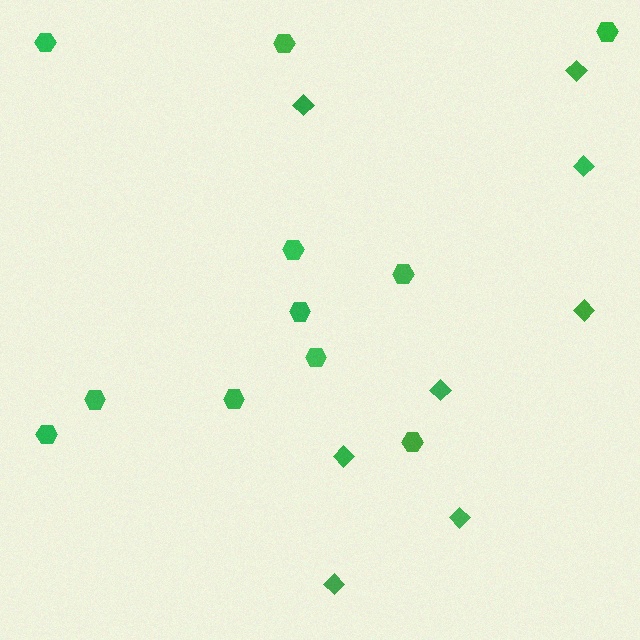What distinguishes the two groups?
There are 2 groups: one group of diamonds (8) and one group of hexagons (11).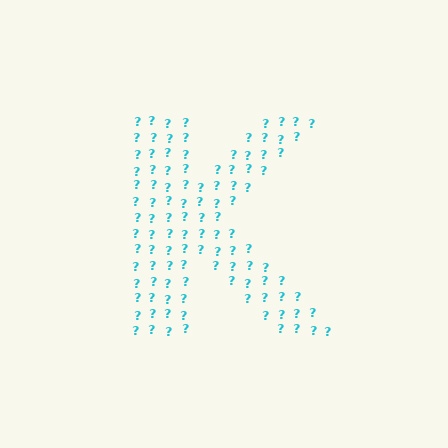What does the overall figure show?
The overall figure shows the letter K.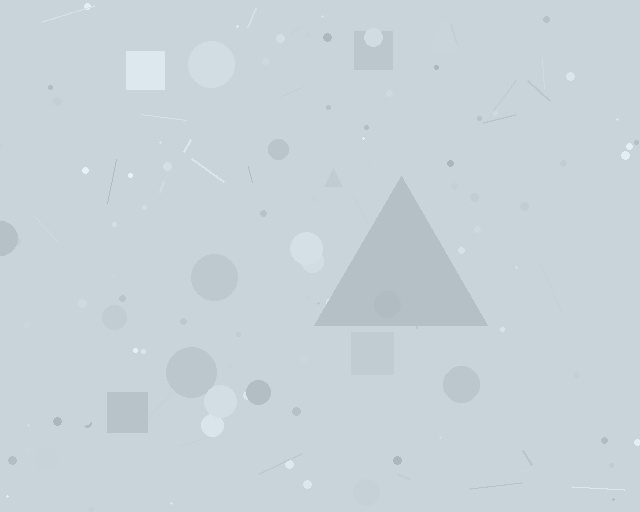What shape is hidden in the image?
A triangle is hidden in the image.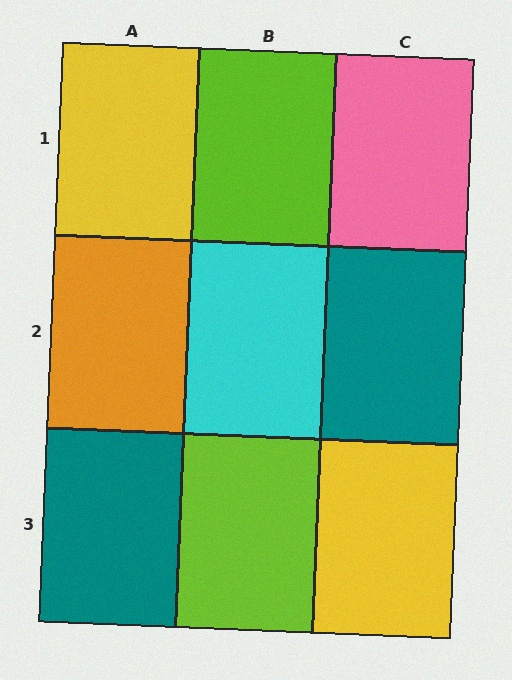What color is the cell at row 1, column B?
Lime.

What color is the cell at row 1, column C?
Pink.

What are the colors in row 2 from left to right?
Orange, cyan, teal.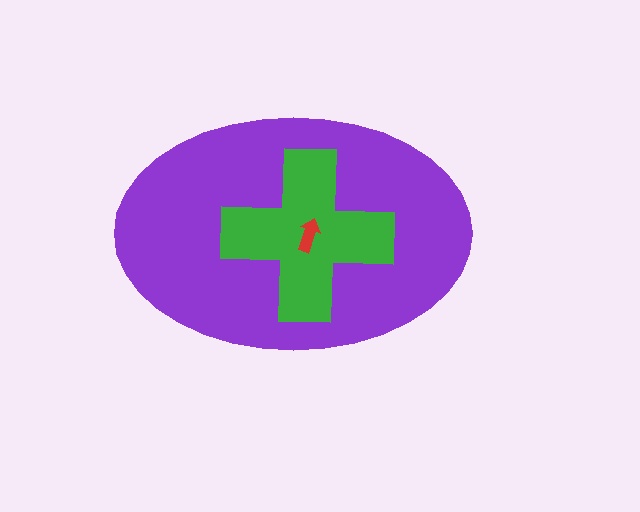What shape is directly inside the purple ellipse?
The green cross.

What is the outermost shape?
The purple ellipse.